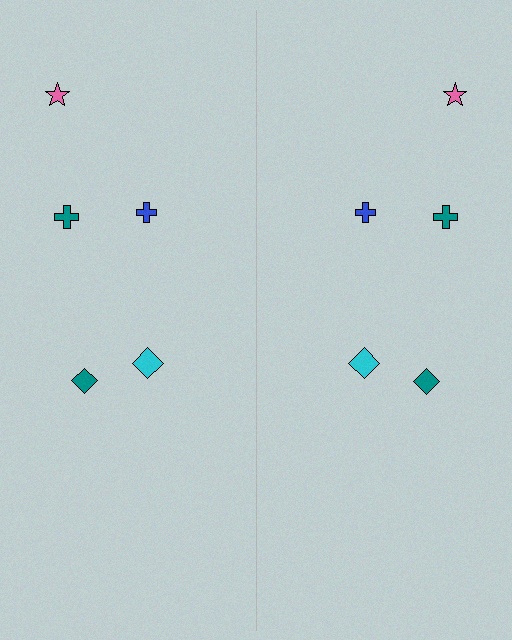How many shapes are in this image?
There are 10 shapes in this image.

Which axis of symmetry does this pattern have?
The pattern has a vertical axis of symmetry running through the center of the image.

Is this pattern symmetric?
Yes, this pattern has bilateral (reflection) symmetry.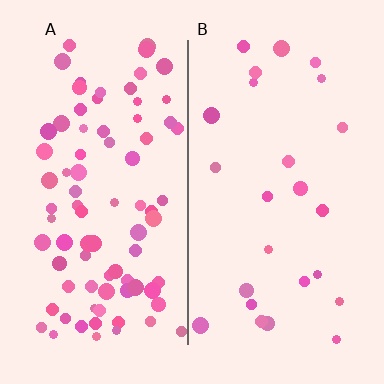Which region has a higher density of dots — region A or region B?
A (the left).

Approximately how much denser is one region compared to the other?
Approximately 3.3× — region A over region B.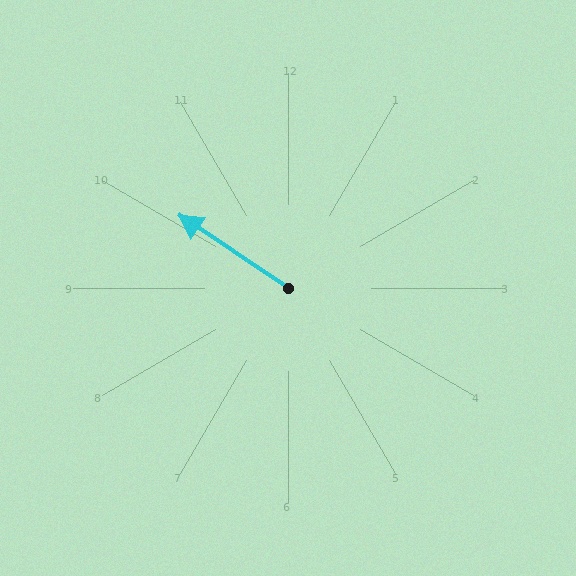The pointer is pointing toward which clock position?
Roughly 10 o'clock.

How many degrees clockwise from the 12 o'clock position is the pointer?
Approximately 304 degrees.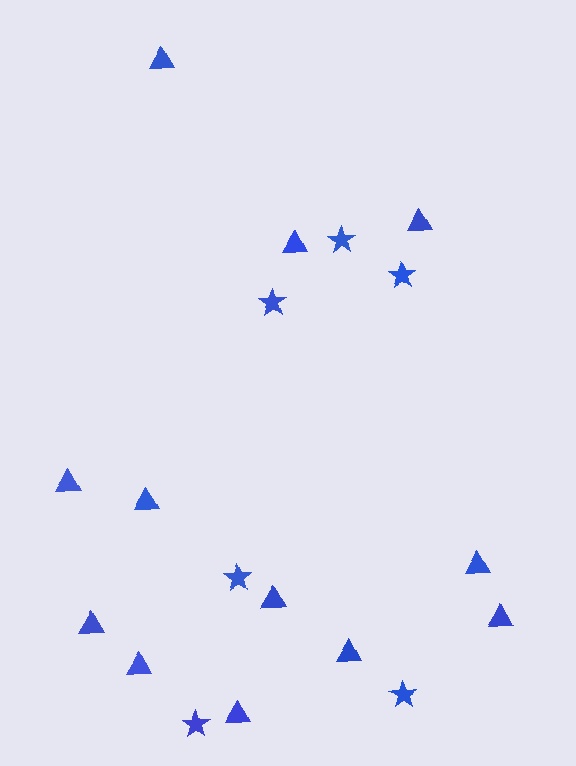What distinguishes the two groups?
There are 2 groups: one group of stars (6) and one group of triangles (12).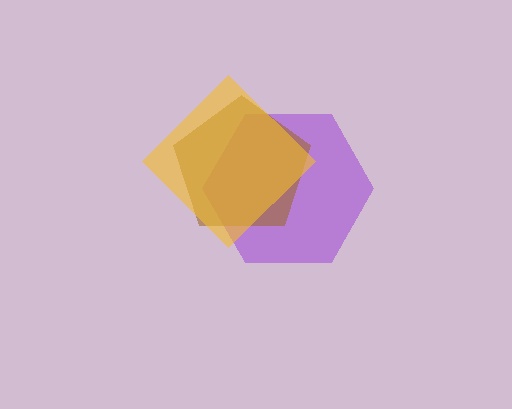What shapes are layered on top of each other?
The layered shapes are: a purple hexagon, a brown pentagon, a yellow diamond.